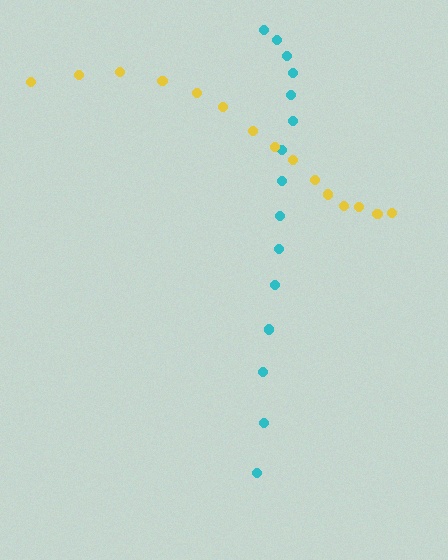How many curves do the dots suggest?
There are 2 distinct paths.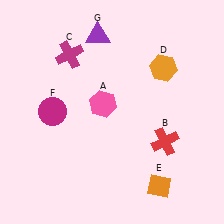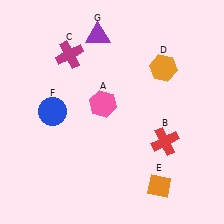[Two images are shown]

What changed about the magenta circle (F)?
In Image 1, F is magenta. In Image 2, it changed to blue.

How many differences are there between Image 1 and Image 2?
There is 1 difference between the two images.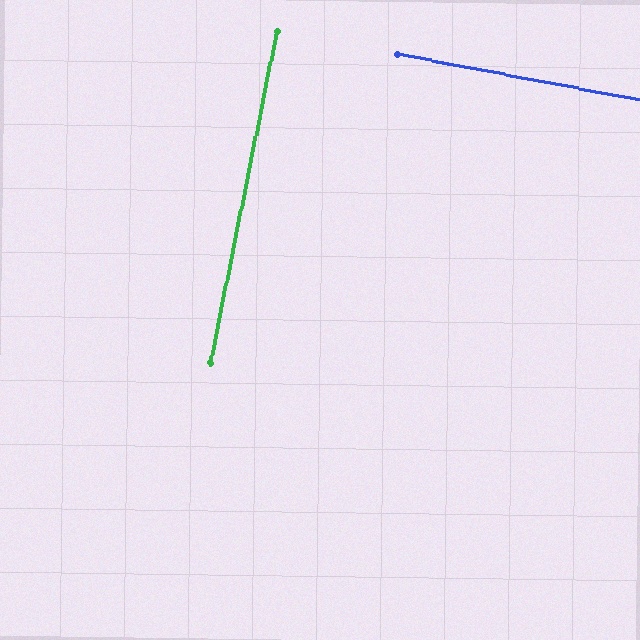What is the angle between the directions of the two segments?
Approximately 89 degrees.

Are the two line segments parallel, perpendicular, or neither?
Perpendicular — they meet at approximately 89°.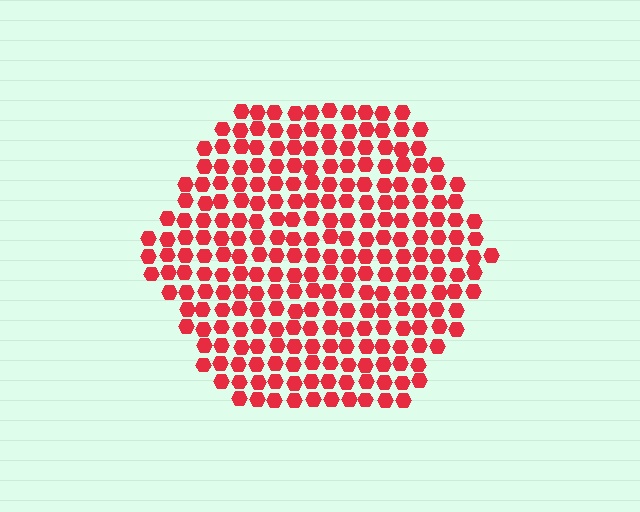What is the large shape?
The large shape is a hexagon.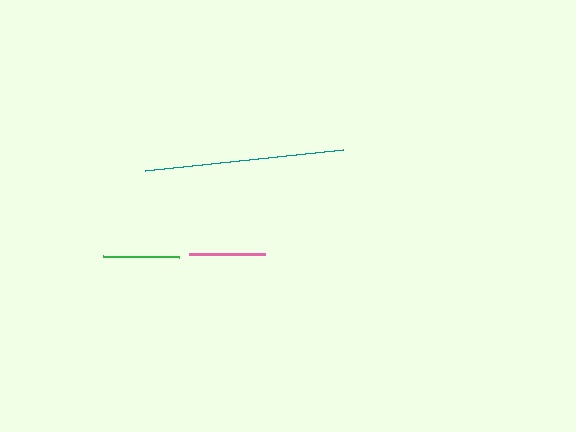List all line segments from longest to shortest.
From longest to shortest: teal, green, pink.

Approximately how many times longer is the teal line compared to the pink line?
The teal line is approximately 2.6 times the length of the pink line.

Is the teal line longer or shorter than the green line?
The teal line is longer than the green line.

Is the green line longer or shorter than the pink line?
The green line is longer than the pink line.